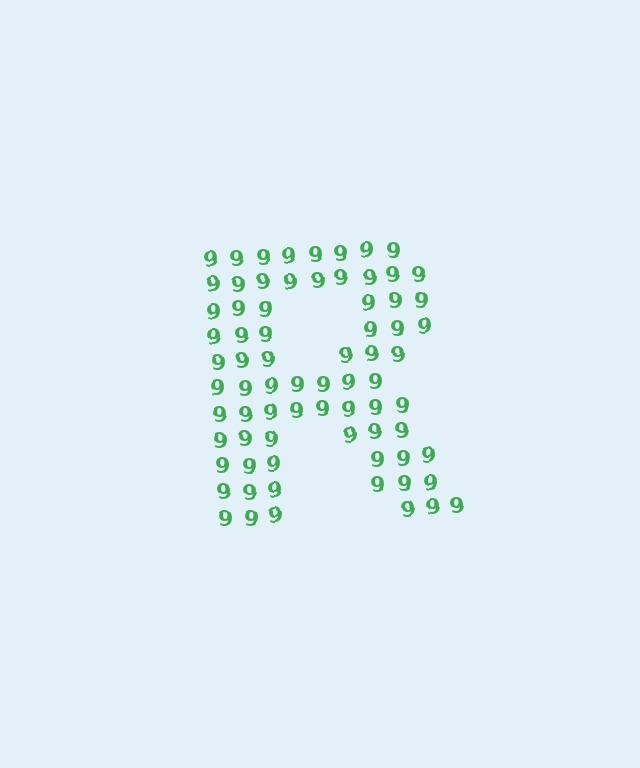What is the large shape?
The large shape is the letter R.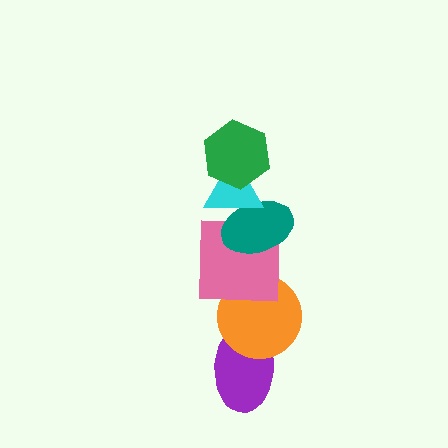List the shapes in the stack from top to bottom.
From top to bottom: the green hexagon, the cyan triangle, the teal ellipse, the pink square, the orange circle, the purple ellipse.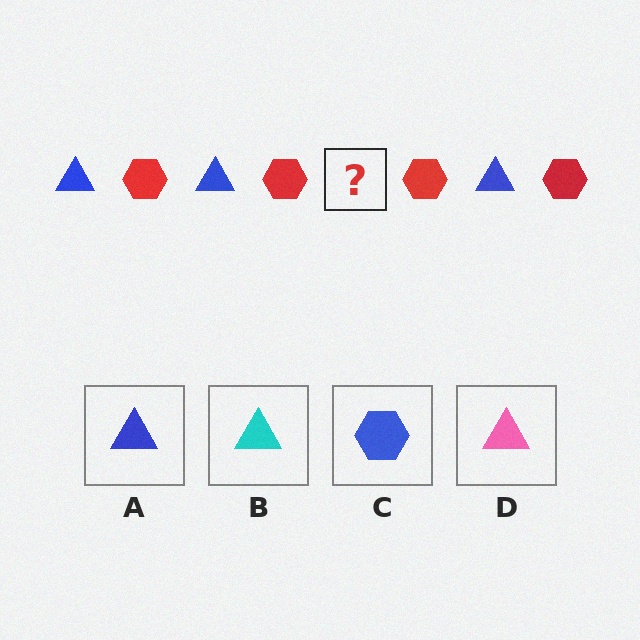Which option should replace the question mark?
Option A.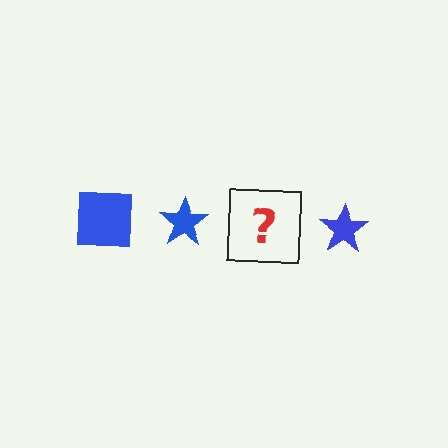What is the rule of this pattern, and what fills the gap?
The rule is that the pattern cycles through square, star shapes in blue. The gap should be filled with a blue square.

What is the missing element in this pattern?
The missing element is a blue square.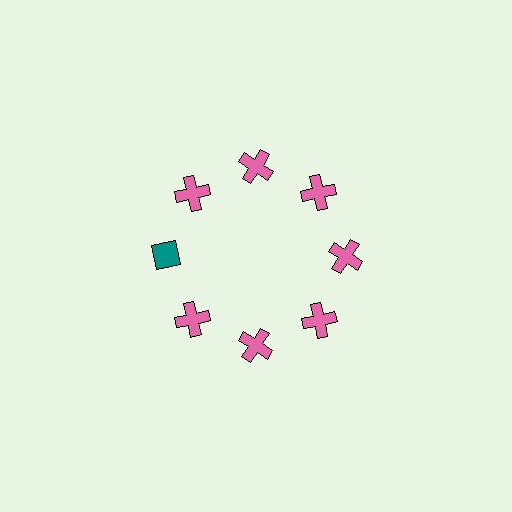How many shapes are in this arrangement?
There are 8 shapes arranged in a ring pattern.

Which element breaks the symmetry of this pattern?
The teal diamond at roughly the 9 o'clock position breaks the symmetry. All other shapes are pink crosses.